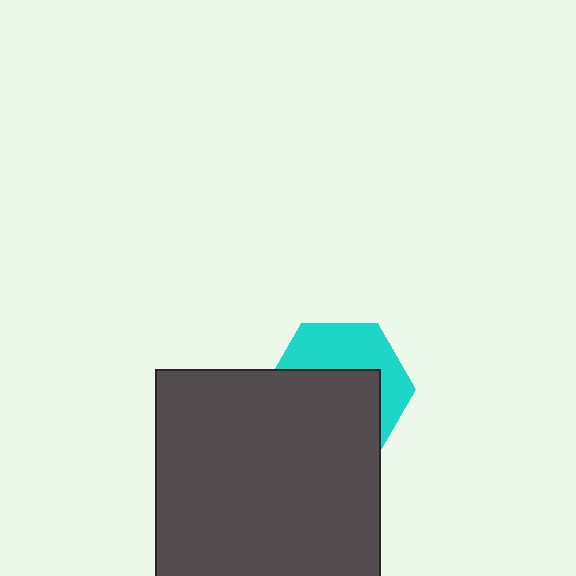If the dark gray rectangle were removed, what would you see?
You would see the complete cyan hexagon.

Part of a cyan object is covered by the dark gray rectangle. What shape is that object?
It is a hexagon.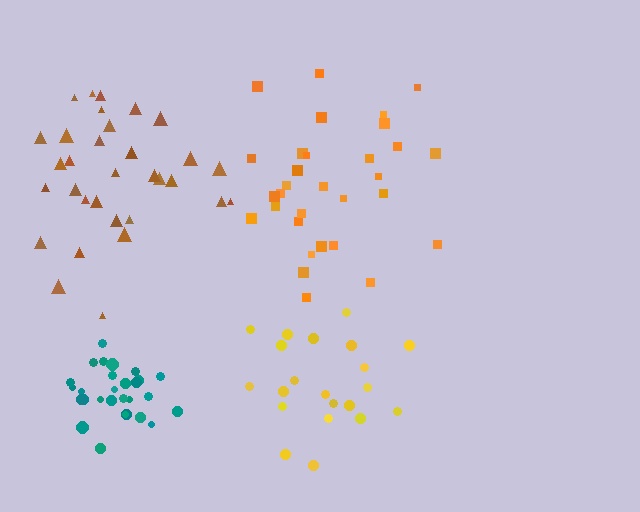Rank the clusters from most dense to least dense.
teal, orange, brown, yellow.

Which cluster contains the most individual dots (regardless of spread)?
Brown (32).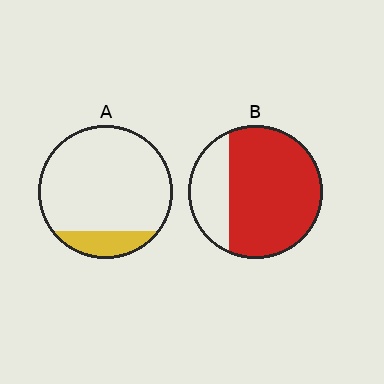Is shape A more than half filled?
No.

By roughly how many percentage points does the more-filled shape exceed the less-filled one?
By roughly 60 percentage points (B over A).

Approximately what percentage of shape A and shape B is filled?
A is approximately 15% and B is approximately 75%.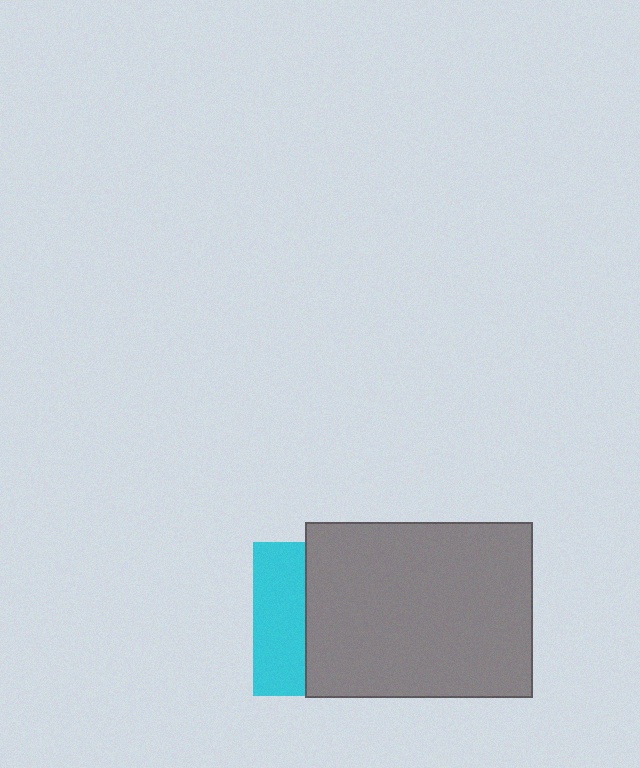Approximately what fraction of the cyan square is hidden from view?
Roughly 66% of the cyan square is hidden behind the gray rectangle.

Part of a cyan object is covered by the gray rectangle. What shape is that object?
It is a square.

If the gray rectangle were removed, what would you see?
You would see the complete cyan square.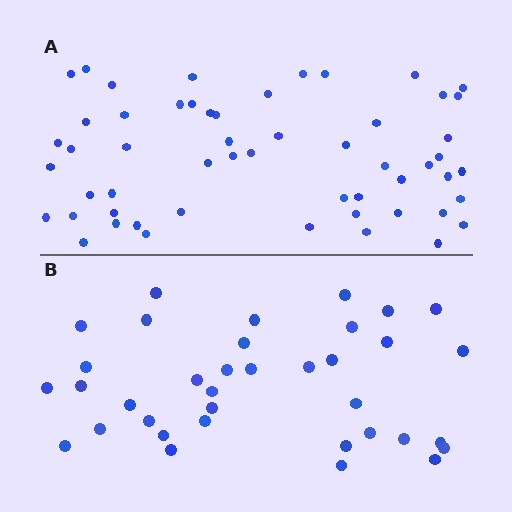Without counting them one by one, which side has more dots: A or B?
Region A (the top region) has more dots.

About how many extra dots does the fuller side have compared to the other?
Region A has approximately 20 more dots than region B.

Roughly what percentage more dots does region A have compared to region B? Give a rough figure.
About 55% more.